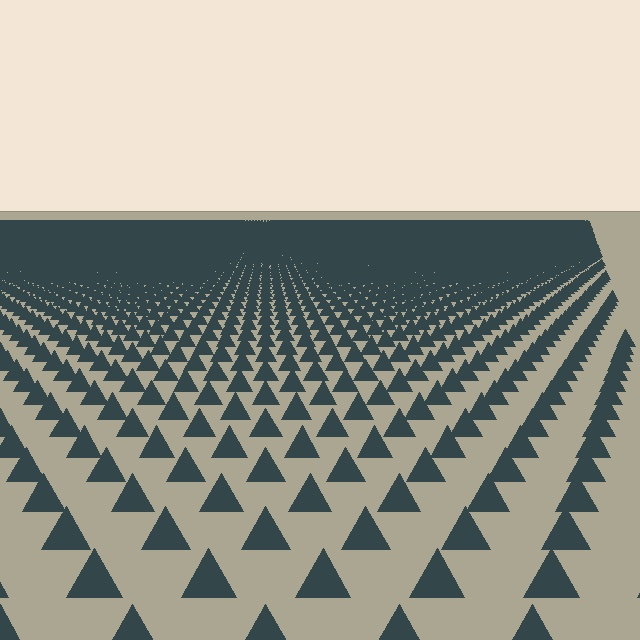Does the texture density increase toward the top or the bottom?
Density increases toward the top.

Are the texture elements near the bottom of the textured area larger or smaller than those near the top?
Larger. Near the bottom, elements are closer to the viewer and appear at a bigger on-screen size.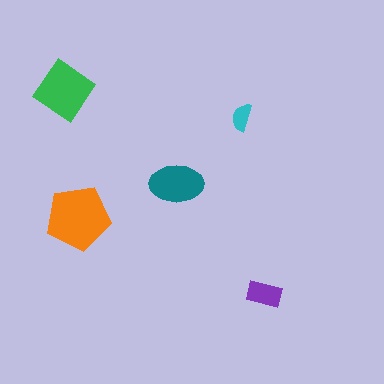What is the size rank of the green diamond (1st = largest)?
2nd.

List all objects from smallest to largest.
The cyan semicircle, the purple rectangle, the teal ellipse, the green diamond, the orange pentagon.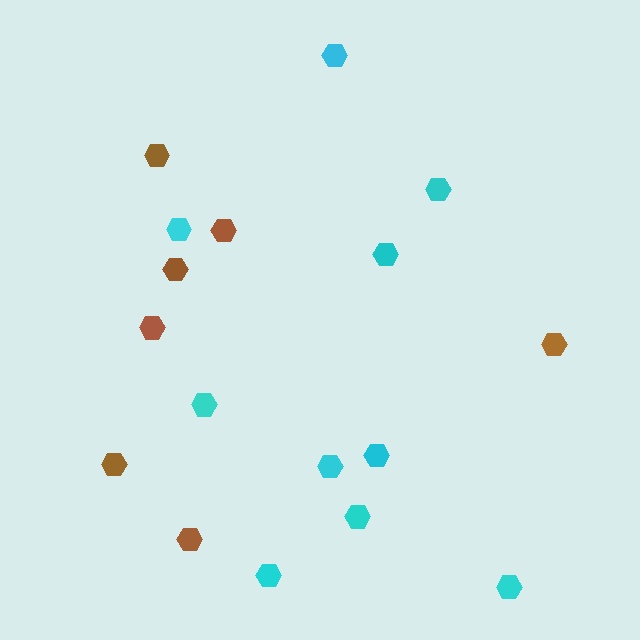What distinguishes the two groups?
There are 2 groups: one group of cyan hexagons (10) and one group of brown hexagons (7).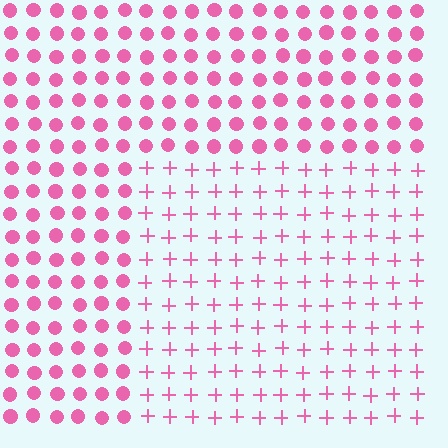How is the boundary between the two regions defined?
The boundary is defined by a change in element shape: plus signs inside vs. circles outside. All elements share the same color and spacing.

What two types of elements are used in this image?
The image uses plus signs inside the rectangle region and circles outside it.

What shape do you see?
I see a rectangle.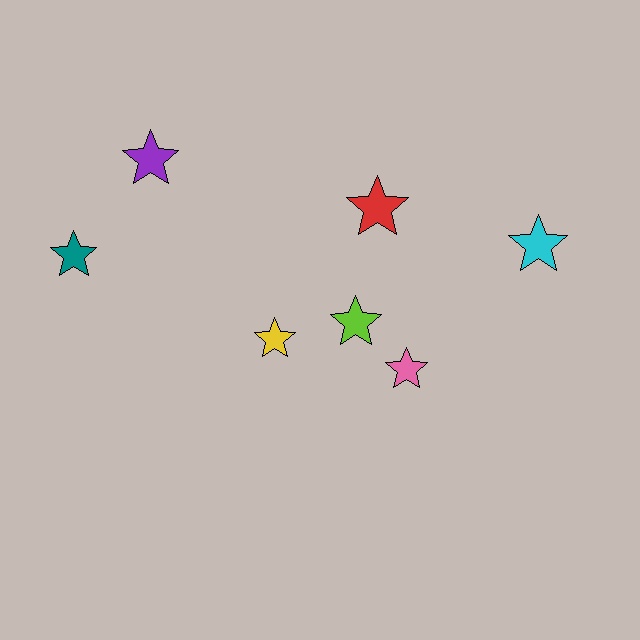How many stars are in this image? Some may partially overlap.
There are 7 stars.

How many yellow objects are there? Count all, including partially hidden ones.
There is 1 yellow object.